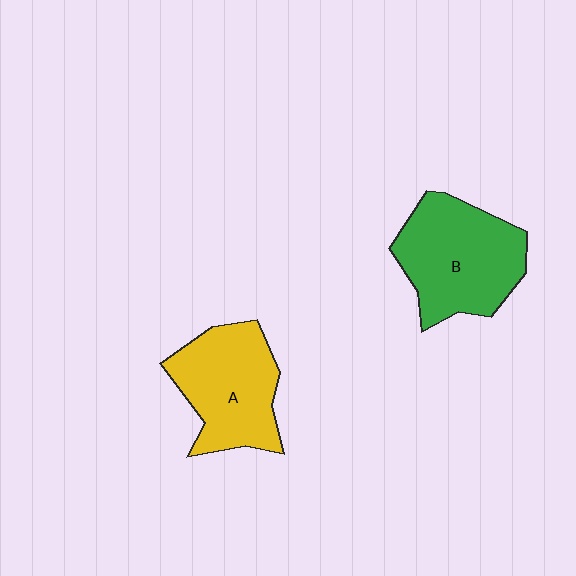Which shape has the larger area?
Shape B (green).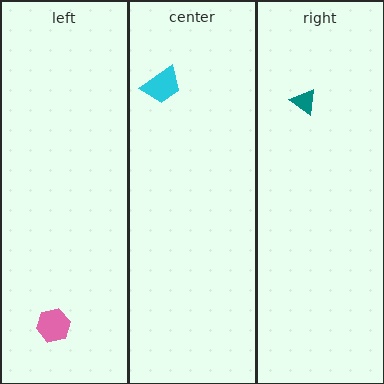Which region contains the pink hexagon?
The left region.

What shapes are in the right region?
The teal triangle.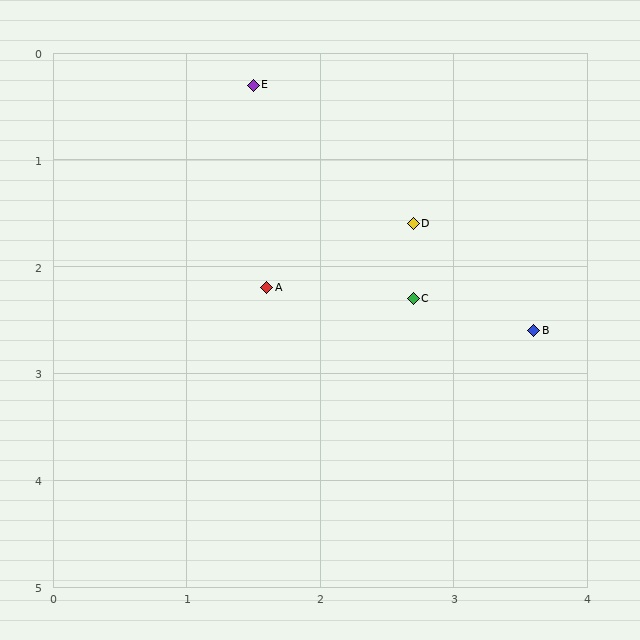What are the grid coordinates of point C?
Point C is at approximately (2.7, 2.3).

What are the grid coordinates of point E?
Point E is at approximately (1.5, 0.3).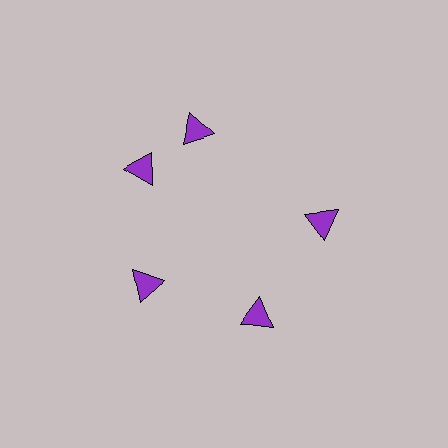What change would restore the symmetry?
The symmetry would be restored by rotating it back into even spacing with its neighbors so that all 5 triangles sit at equal angles and equal distance from the center.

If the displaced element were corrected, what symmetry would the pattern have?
It would have 5-fold rotational symmetry — the pattern would map onto itself every 72 degrees.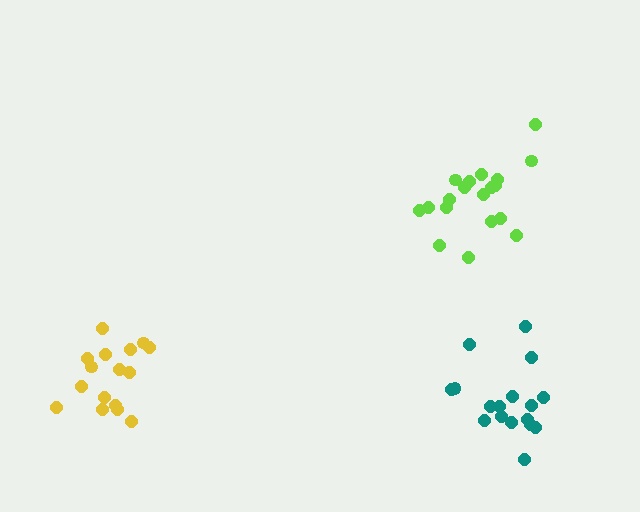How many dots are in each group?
Group 1: 17 dots, Group 2: 16 dots, Group 3: 19 dots (52 total).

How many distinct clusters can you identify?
There are 3 distinct clusters.